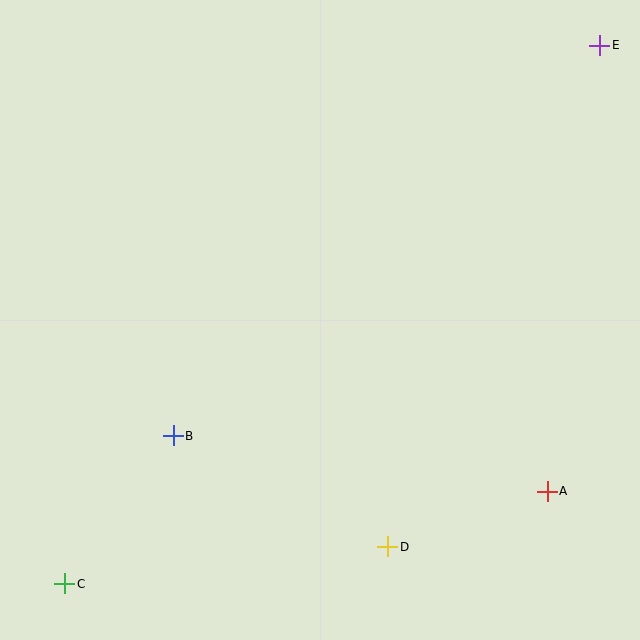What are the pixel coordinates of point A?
Point A is at (547, 491).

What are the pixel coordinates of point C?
Point C is at (65, 584).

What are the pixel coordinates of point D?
Point D is at (388, 547).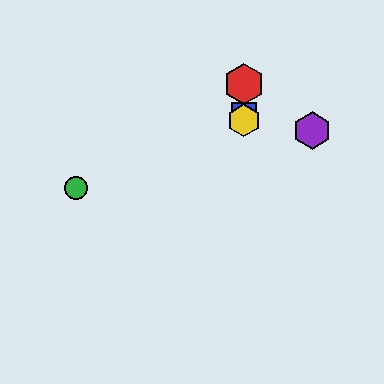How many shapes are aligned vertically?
3 shapes (the red hexagon, the blue square, the yellow hexagon) are aligned vertically.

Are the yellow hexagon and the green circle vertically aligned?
No, the yellow hexagon is at x≈244 and the green circle is at x≈76.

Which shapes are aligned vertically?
The red hexagon, the blue square, the yellow hexagon are aligned vertically.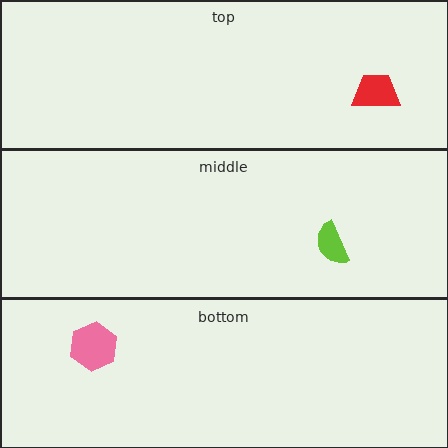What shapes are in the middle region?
The lime semicircle.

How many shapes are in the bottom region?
1.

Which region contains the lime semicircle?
The middle region.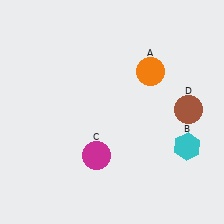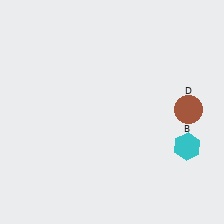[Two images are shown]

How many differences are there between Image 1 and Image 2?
There are 2 differences between the two images.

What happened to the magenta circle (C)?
The magenta circle (C) was removed in Image 2. It was in the bottom-left area of Image 1.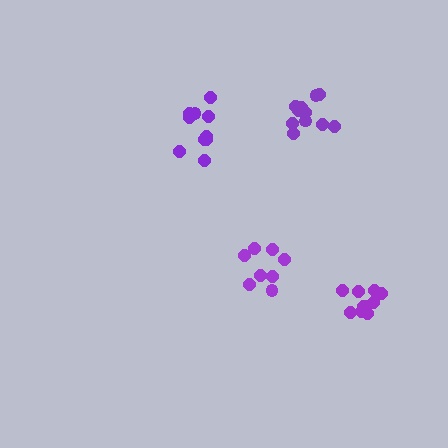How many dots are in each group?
Group 1: 10 dots, Group 2: 10 dots, Group 3: 8 dots, Group 4: 11 dots (39 total).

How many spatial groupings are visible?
There are 4 spatial groupings.